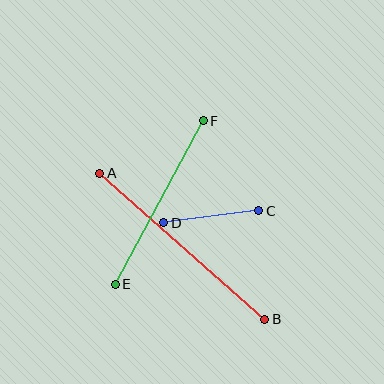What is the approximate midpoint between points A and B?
The midpoint is at approximately (182, 246) pixels.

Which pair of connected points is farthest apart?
Points A and B are farthest apart.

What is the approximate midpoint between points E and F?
The midpoint is at approximately (159, 203) pixels.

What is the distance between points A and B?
The distance is approximately 220 pixels.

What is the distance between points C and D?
The distance is approximately 96 pixels.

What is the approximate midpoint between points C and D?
The midpoint is at approximately (211, 217) pixels.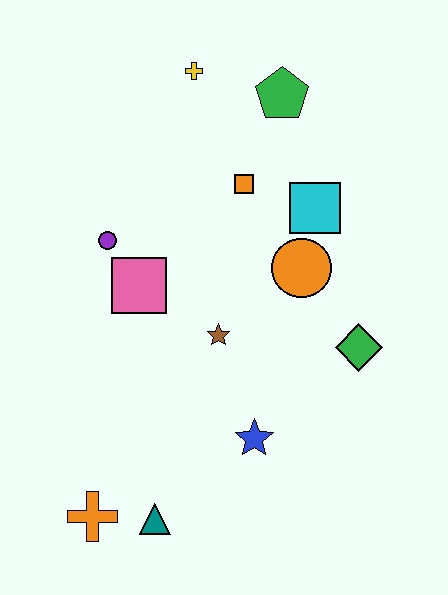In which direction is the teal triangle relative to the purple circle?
The teal triangle is below the purple circle.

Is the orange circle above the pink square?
Yes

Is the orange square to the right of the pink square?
Yes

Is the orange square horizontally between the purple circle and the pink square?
No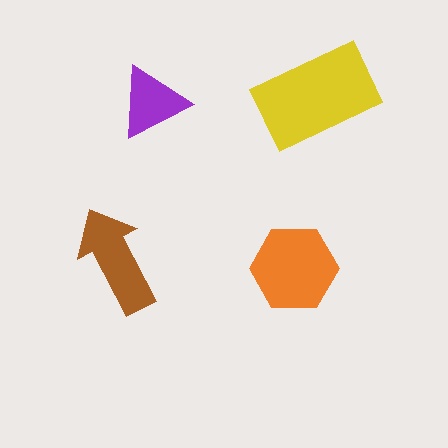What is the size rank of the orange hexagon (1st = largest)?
2nd.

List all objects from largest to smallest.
The yellow rectangle, the orange hexagon, the brown arrow, the purple triangle.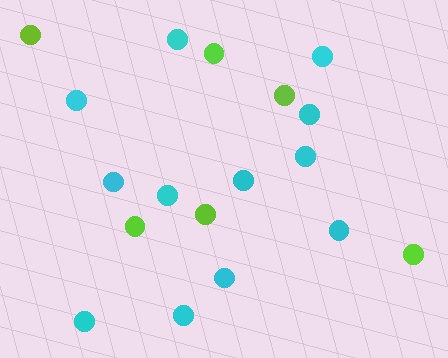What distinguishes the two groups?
There are 2 groups: one group of cyan circles (12) and one group of lime circles (6).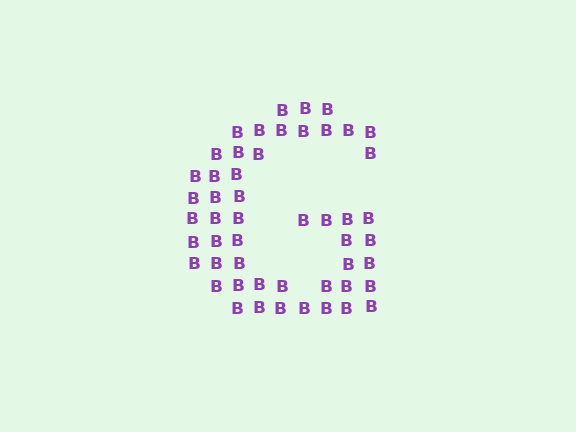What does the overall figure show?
The overall figure shows the letter G.